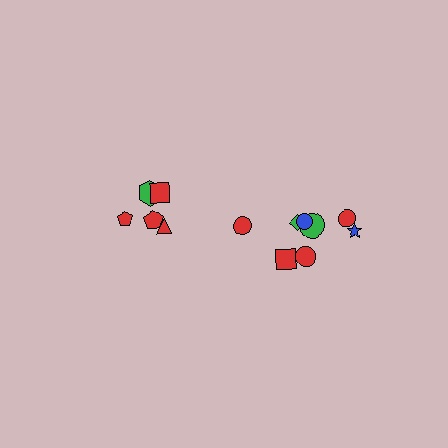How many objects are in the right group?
There are 8 objects.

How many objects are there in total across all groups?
There are 13 objects.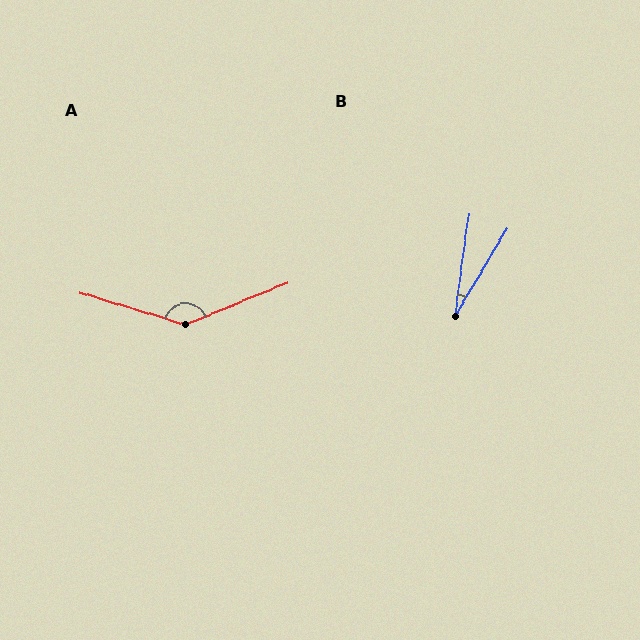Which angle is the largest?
A, at approximately 141 degrees.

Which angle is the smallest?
B, at approximately 23 degrees.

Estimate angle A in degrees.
Approximately 141 degrees.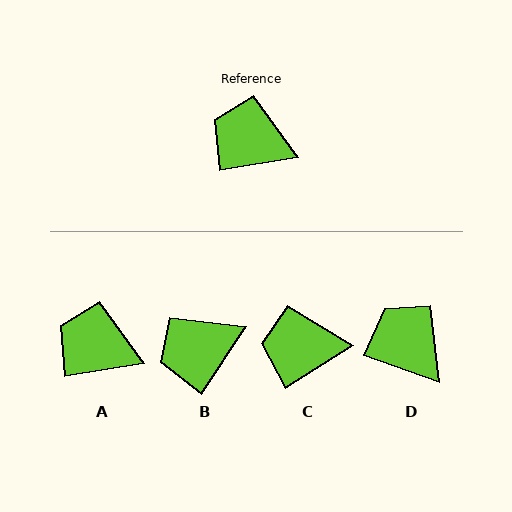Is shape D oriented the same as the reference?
No, it is off by about 29 degrees.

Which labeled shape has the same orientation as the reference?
A.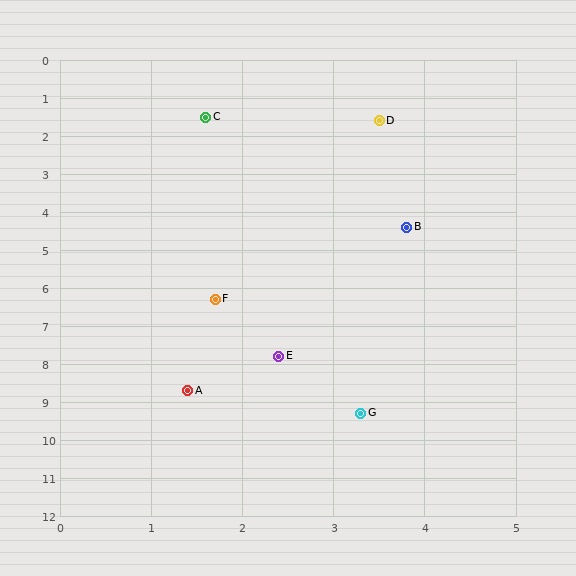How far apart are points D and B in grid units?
Points D and B are about 2.8 grid units apart.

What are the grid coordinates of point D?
Point D is at approximately (3.5, 1.6).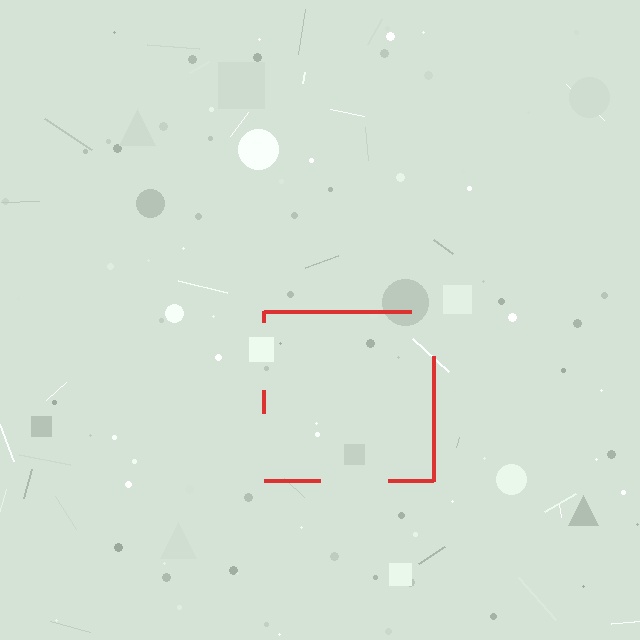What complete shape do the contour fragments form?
The contour fragments form a square.